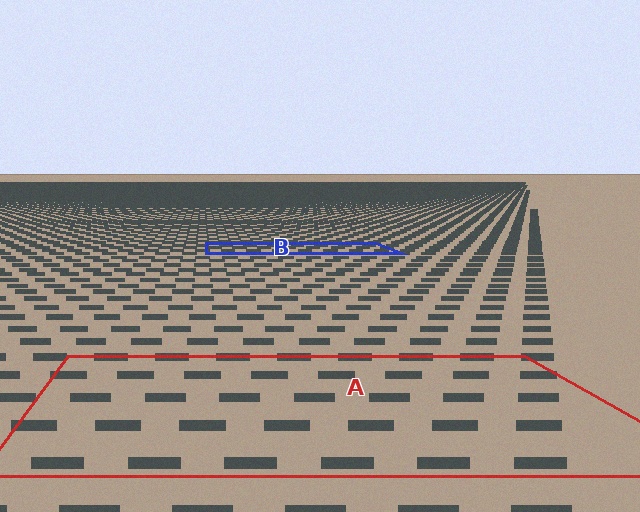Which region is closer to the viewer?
Region A is closer. The texture elements there are larger and more spread out.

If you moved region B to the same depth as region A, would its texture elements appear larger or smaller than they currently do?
They would appear larger. At a closer depth, the same texture elements are projected at a bigger on-screen size.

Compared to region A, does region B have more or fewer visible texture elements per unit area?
Region B has more texture elements per unit area — they are packed more densely because it is farther away.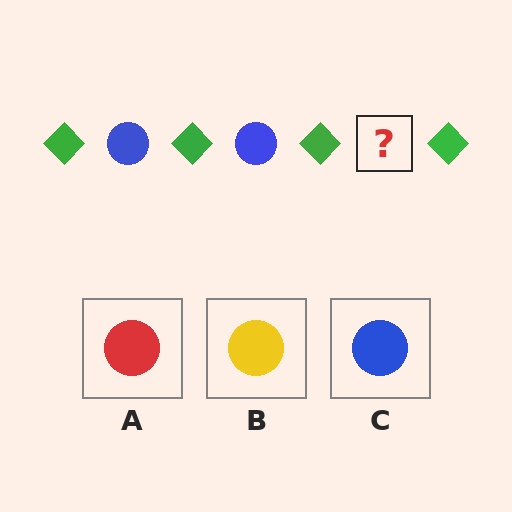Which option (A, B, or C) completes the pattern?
C.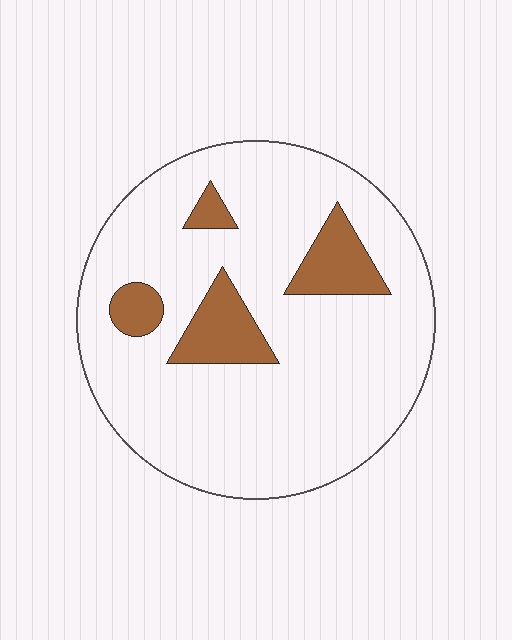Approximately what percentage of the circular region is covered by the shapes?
Approximately 15%.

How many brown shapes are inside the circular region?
4.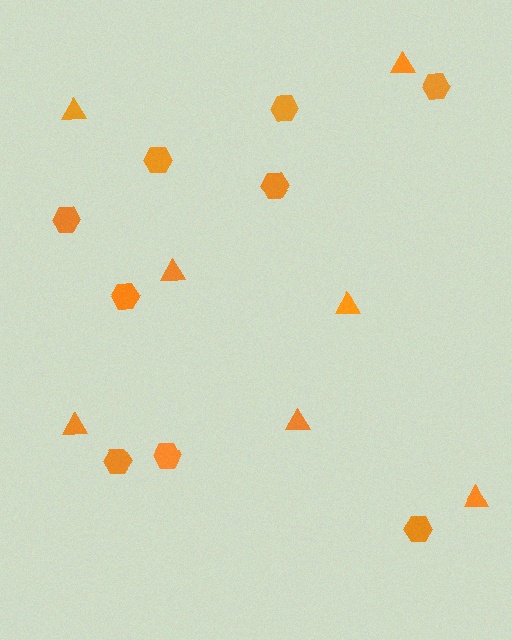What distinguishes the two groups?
There are 2 groups: one group of hexagons (9) and one group of triangles (7).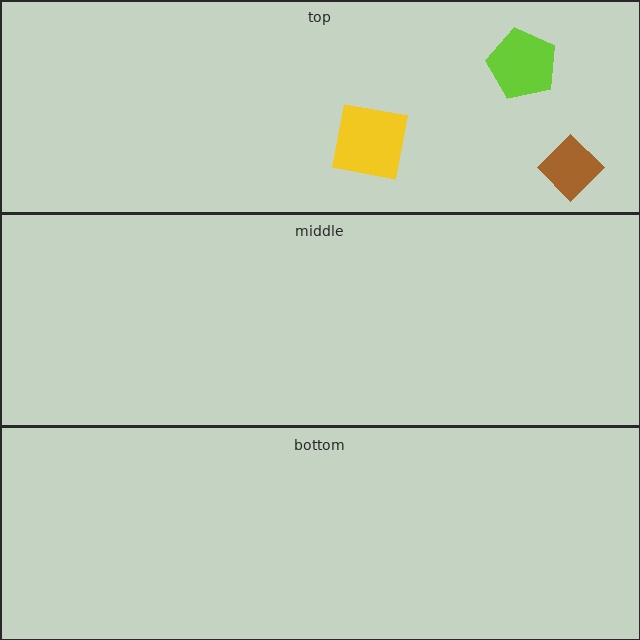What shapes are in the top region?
The lime pentagon, the yellow square, the brown diamond.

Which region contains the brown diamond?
The top region.